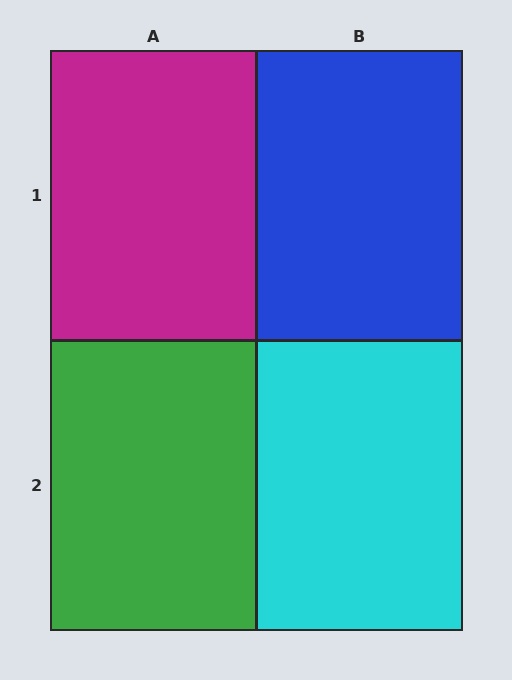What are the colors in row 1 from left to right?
Magenta, blue.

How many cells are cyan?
1 cell is cyan.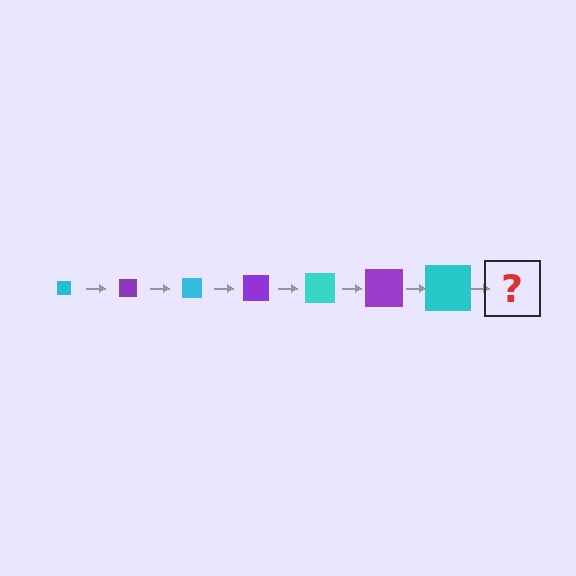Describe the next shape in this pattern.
It should be a purple square, larger than the previous one.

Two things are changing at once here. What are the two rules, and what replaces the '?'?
The two rules are that the square grows larger each step and the color cycles through cyan and purple. The '?' should be a purple square, larger than the previous one.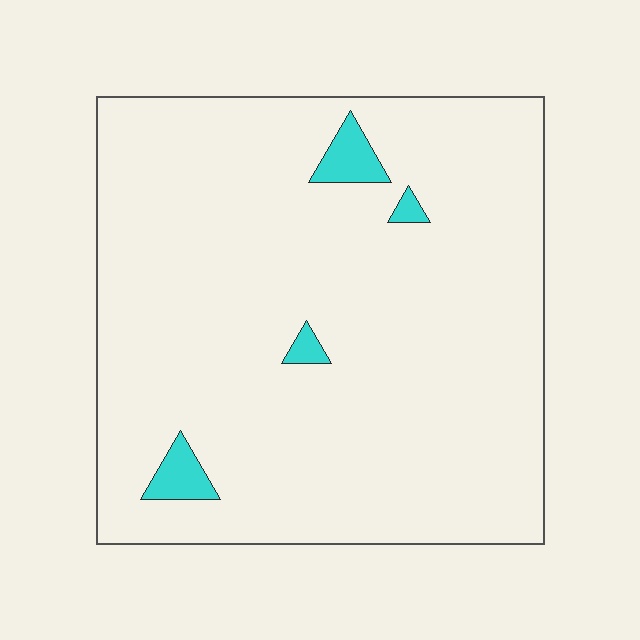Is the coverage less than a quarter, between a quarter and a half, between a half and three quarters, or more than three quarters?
Less than a quarter.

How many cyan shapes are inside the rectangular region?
4.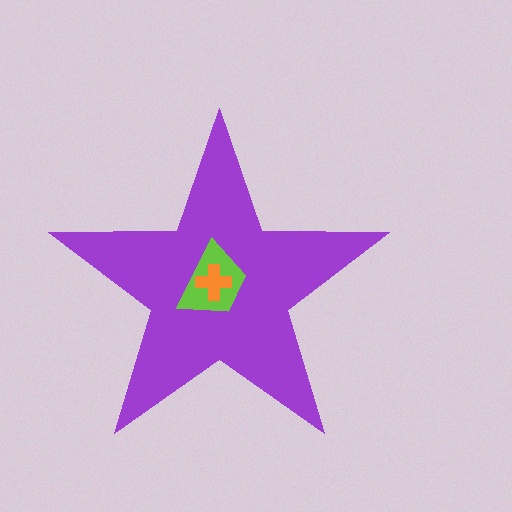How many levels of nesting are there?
3.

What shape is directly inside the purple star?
The lime trapezoid.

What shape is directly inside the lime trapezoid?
The orange cross.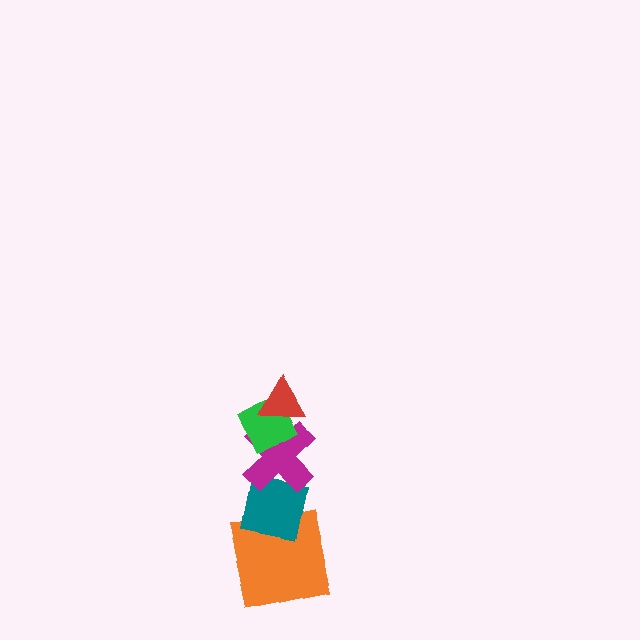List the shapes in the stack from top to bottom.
From top to bottom: the red triangle, the green diamond, the magenta cross, the teal square, the orange square.